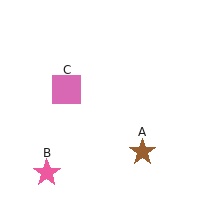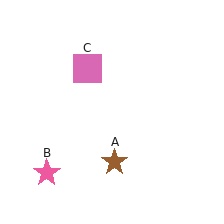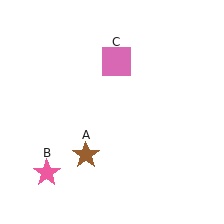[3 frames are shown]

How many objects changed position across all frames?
2 objects changed position: brown star (object A), pink square (object C).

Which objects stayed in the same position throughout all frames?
Pink star (object B) remained stationary.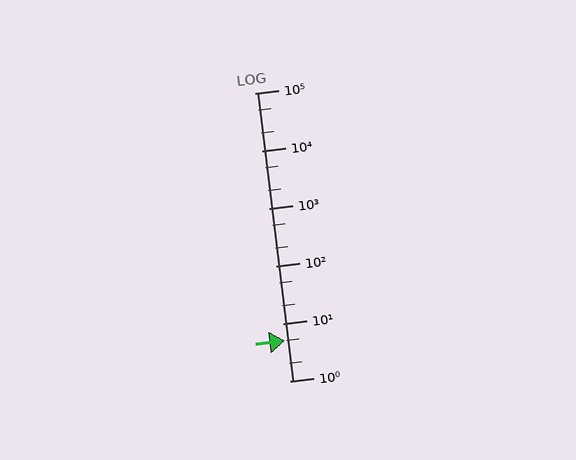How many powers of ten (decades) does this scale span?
The scale spans 5 decades, from 1 to 100000.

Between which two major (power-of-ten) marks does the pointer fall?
The pointer is between 1 and 10.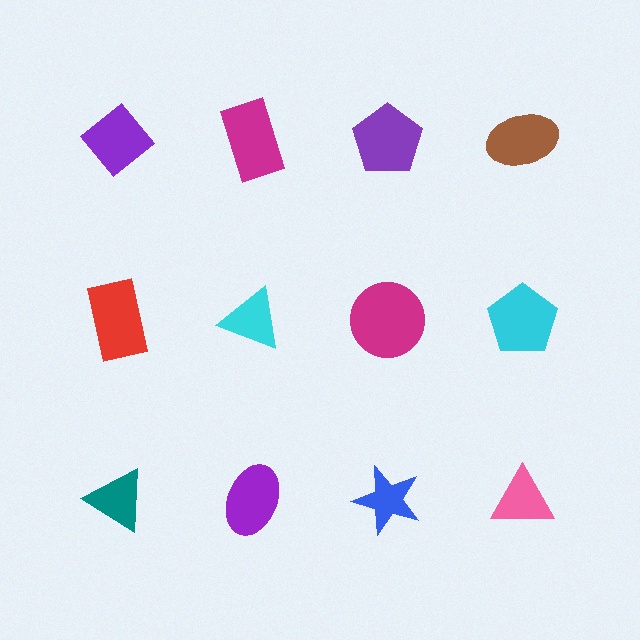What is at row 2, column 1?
A red rectangle.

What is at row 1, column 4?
A brown ellipse.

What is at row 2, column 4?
A cyan pentagon.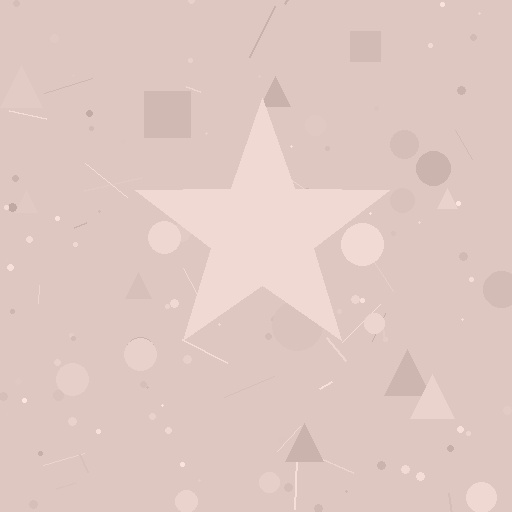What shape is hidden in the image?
A star is hidden in the image.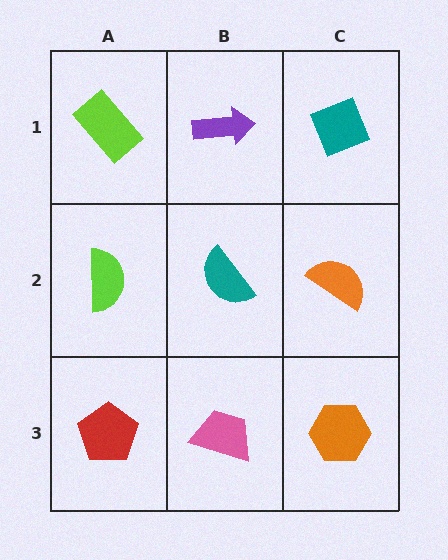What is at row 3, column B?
A pink trapezoid.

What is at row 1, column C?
A teal diamond.